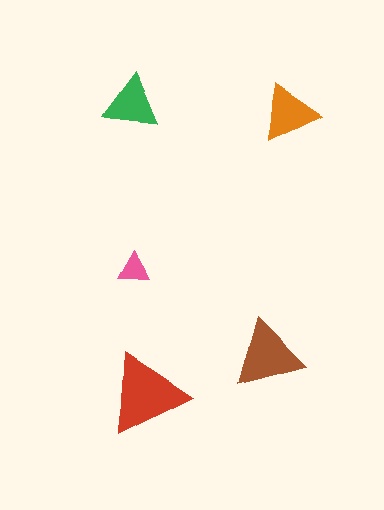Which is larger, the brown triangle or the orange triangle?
The brown one.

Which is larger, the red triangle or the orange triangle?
The red one.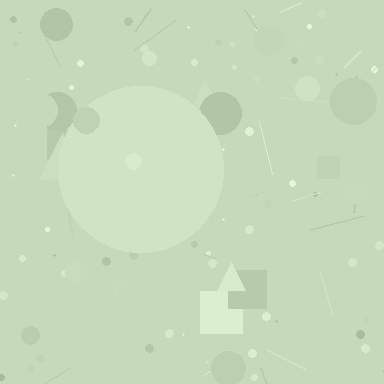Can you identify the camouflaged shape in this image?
The camouflaged shape is a circle.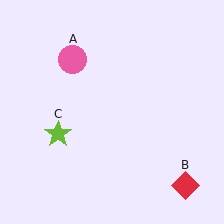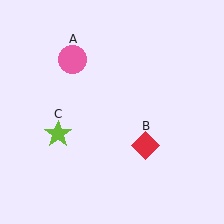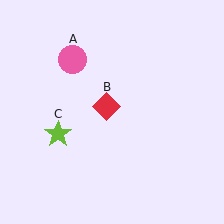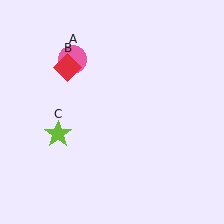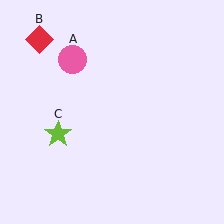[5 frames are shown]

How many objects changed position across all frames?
1 object changed position: red diamond (object B).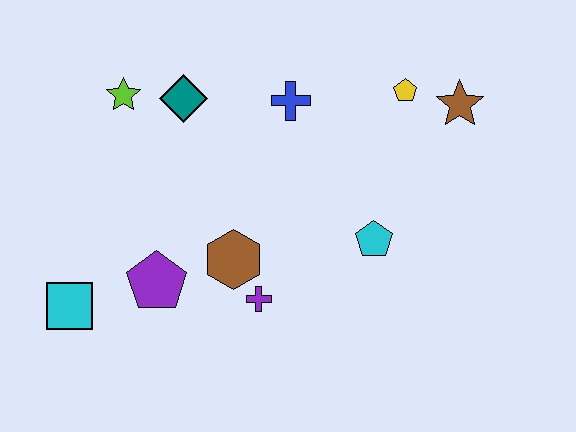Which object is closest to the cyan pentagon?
The purple cross is closest to the cyan pentagon.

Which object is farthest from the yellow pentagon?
The cyan square is farthest from the yellow pentagon.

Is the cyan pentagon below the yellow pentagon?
Yes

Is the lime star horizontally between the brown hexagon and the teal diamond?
No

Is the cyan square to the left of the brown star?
Yes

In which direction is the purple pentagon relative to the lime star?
The purple pentagon is below the lime star.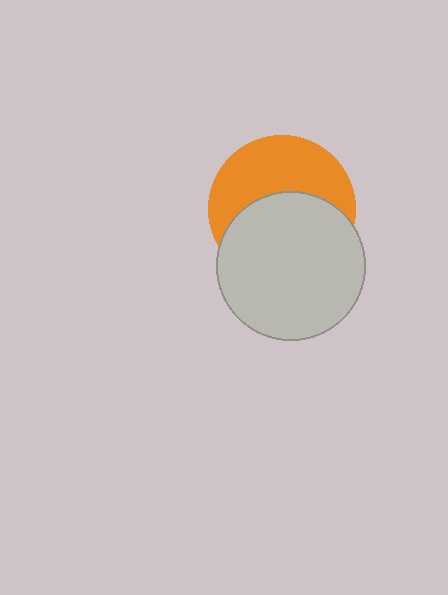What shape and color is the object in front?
The object in front is a light gray circle.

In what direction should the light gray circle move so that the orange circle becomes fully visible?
The light gray circle should move down. That is the shortest direction to clear the overlap and leave the orange circle fully visible.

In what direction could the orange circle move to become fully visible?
The orange circle could move up. That would shift it out from behind the light gray circle entirely.